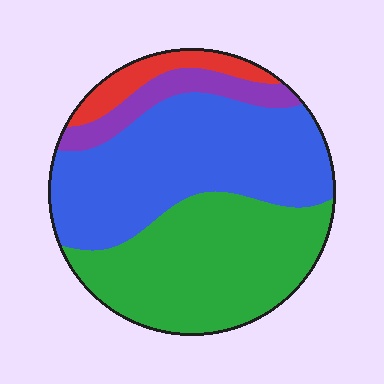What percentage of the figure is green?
Green covers roughly 40% of the figure.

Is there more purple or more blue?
Blue.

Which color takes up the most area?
Blue, at roughly 45%.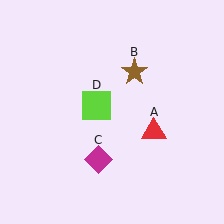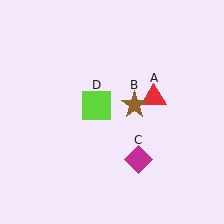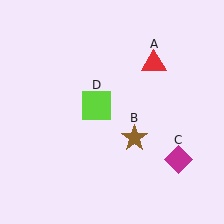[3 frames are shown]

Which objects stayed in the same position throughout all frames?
Lime square (object D) remained stationary.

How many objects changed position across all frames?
3 objects changed position: red triangle (object A), brown star (object B), magenta diamond (object C).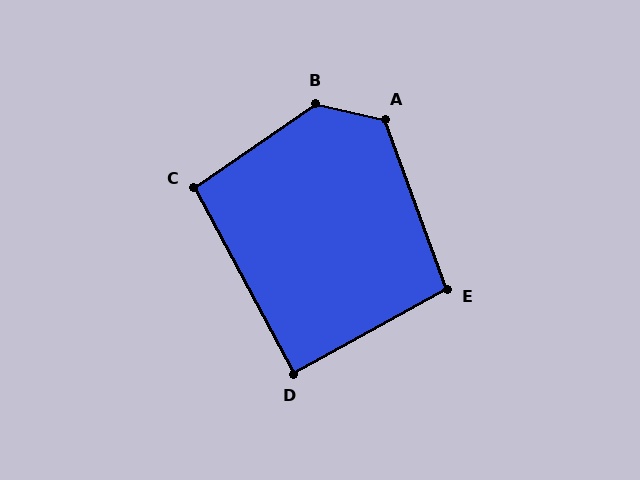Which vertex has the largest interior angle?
B, at approximately 132 degrees.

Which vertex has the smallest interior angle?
D, at approximately 89 degrees.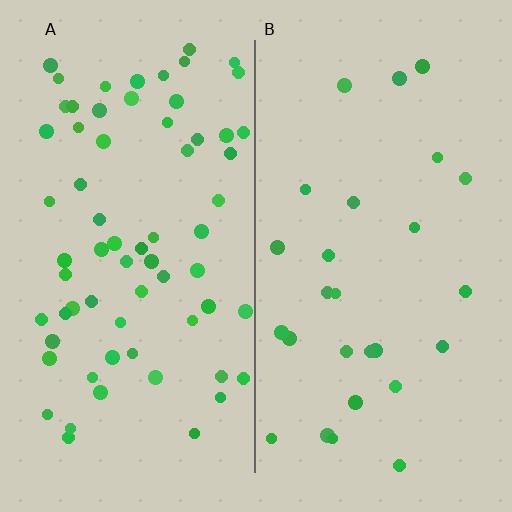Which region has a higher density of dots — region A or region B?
A (the left).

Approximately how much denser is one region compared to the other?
Approximately 2.5× — region A over region B.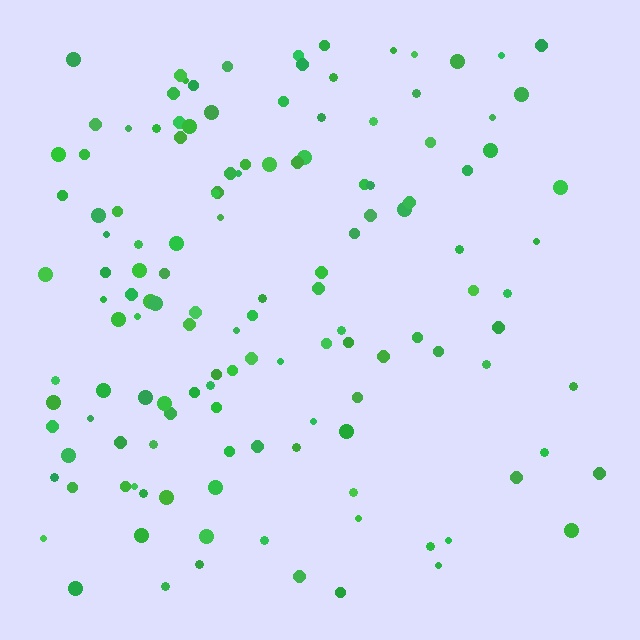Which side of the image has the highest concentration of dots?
The left.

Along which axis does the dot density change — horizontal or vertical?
Horizontal.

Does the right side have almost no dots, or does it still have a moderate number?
Still a moderate number, just noticeably fewer than the left.